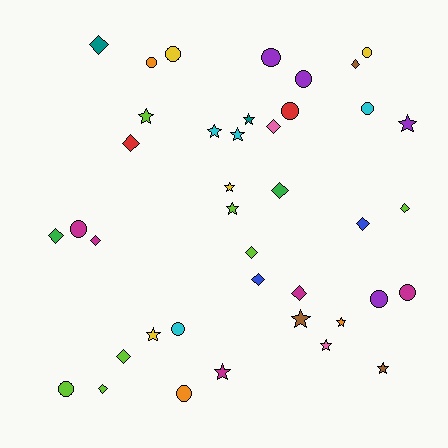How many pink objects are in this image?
There are 2 pink objects.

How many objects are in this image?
There are 40 objects.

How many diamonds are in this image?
There are 14 diamonds.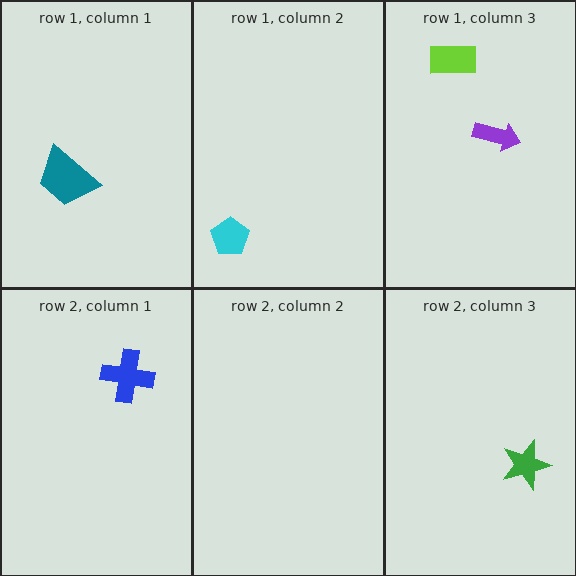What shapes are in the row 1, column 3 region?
The purple arrow, the lime rectangle.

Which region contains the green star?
The row 2, column 3 region.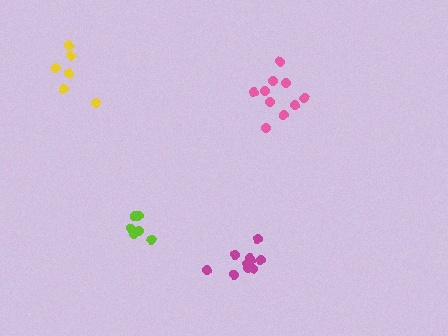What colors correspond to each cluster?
The clusters are colored: lime, pink, magenta, yellow.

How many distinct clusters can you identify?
There are 4 distinct clusters.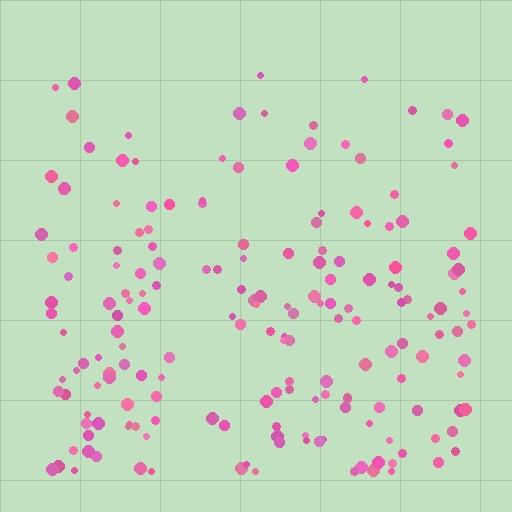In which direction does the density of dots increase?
From top to bottom, with the bottom side densest.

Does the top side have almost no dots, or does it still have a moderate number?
Still a moderate number, just noticeably fewer than the bottom.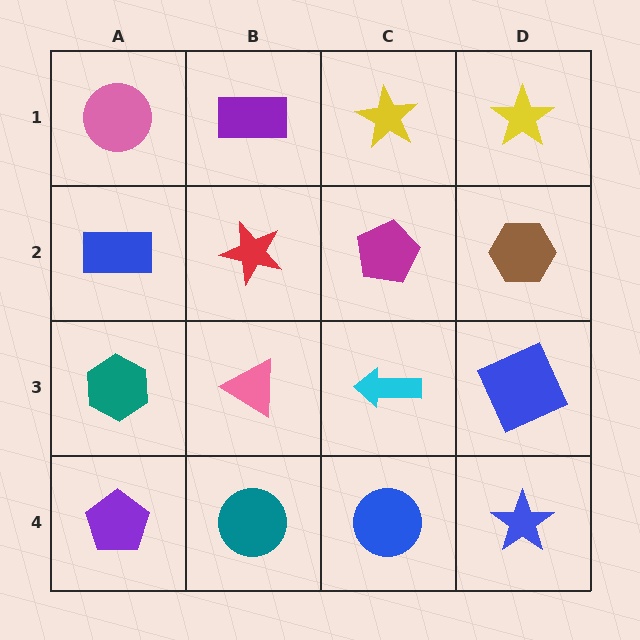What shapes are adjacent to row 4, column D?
A blue square (row 3, column D), a blue circle (row 4, column C).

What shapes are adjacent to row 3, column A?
A blue rectangle (row 2, column A), a purple pentagon (row 4, column A), a pink triangle (row 3, column B).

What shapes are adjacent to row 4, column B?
A pink triangle (row 3, column B), a purple pentagon (row 4, column A), a blue circle (row 4, column C).